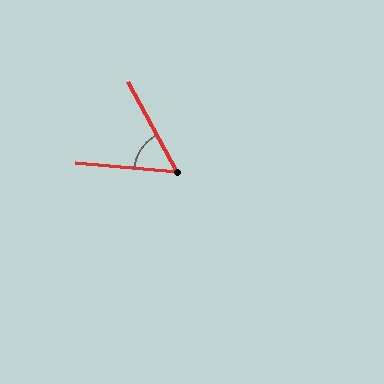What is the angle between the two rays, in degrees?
Approximately 57 degrees.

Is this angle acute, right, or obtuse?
It is acute.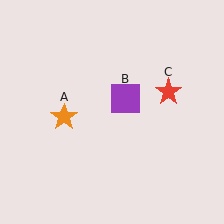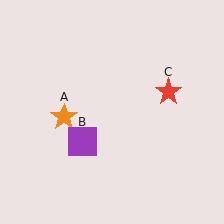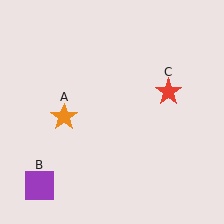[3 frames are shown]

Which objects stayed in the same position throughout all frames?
Orange star (object A) and red star (object C) remained stationary.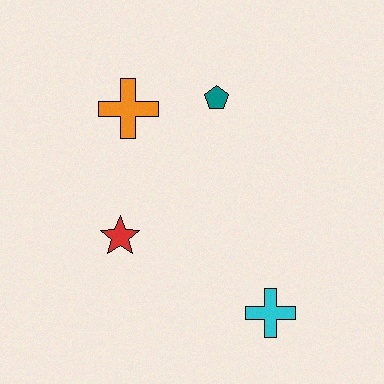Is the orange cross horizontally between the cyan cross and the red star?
Yes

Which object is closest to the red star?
The orange cross is closest to the red star.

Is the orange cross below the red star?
No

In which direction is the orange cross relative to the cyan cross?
The orange cross is above the cyan cross.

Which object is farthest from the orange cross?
The cyan cross is farthest from the orange cross.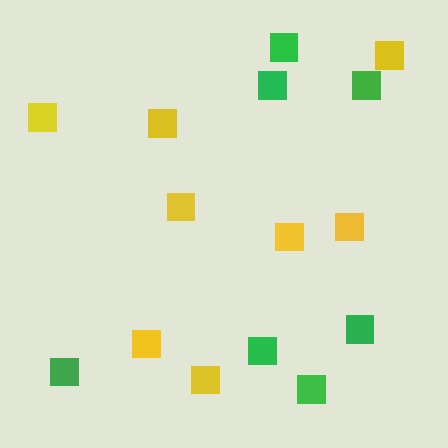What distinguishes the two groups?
There are 2 groups: one group of yellow squares (8) and one group of green squares (7).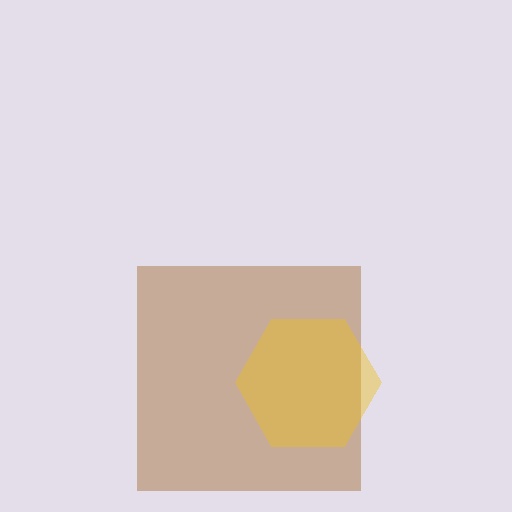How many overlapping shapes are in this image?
There are 2 overlapping shapes in the image.